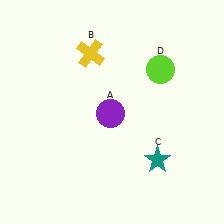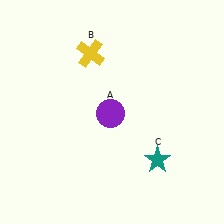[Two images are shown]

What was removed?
The lime circle (D) was removed in Image 2.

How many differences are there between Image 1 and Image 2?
There is 1 difference between the two images.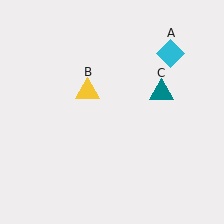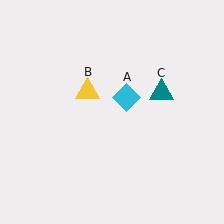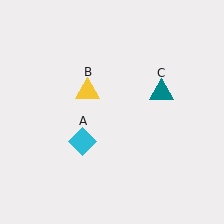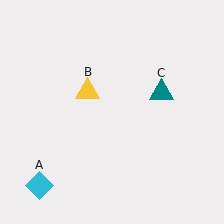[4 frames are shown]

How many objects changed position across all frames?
1 object changed position: cyan diamond (object A).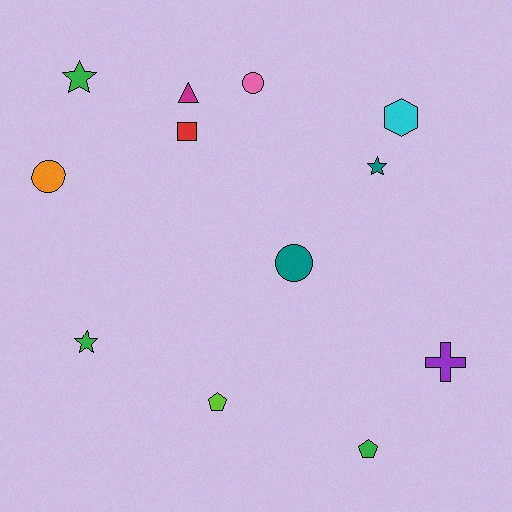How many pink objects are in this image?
There is 1 pink object.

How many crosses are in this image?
There is 1 cross.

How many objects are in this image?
There are 12 objects.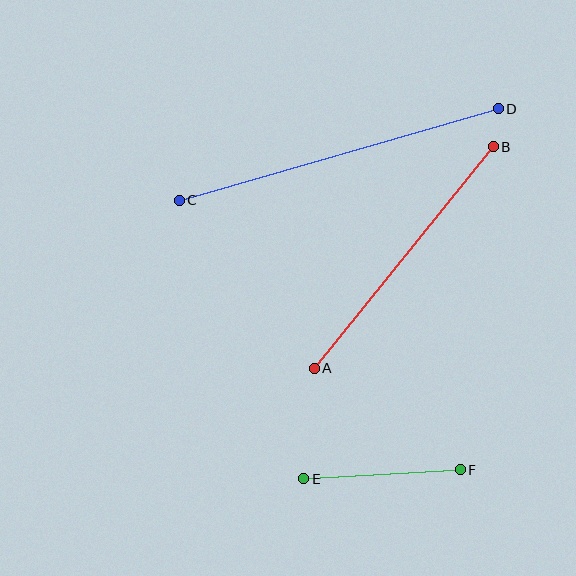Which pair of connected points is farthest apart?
Points C and D are farthest apart.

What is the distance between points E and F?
The distance is approximately 157 pixels.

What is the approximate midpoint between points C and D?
The midpoint is at approximately (339, 155) pixels.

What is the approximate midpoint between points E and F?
The midpoint is at approximately (382, 474) pixels.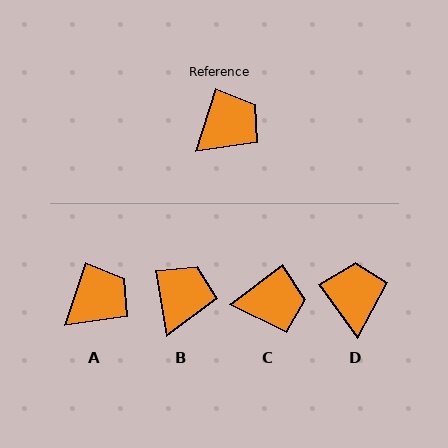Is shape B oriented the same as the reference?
No, it is off by about 28 degrees.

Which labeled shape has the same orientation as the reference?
A.